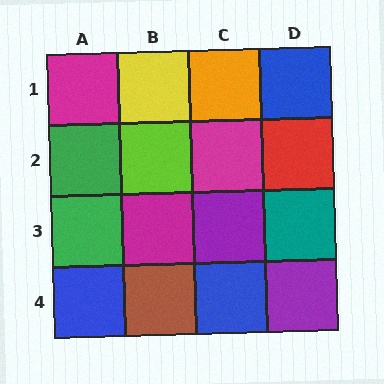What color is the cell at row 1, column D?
Blue.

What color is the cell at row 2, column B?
Lime.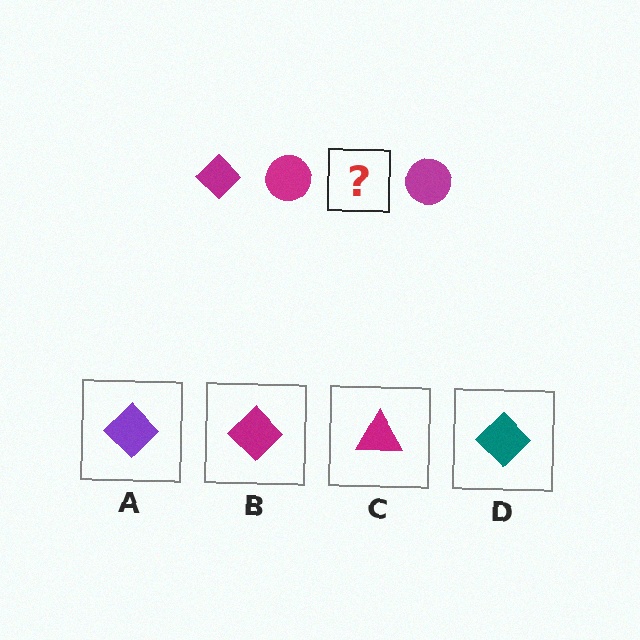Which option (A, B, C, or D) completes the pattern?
B.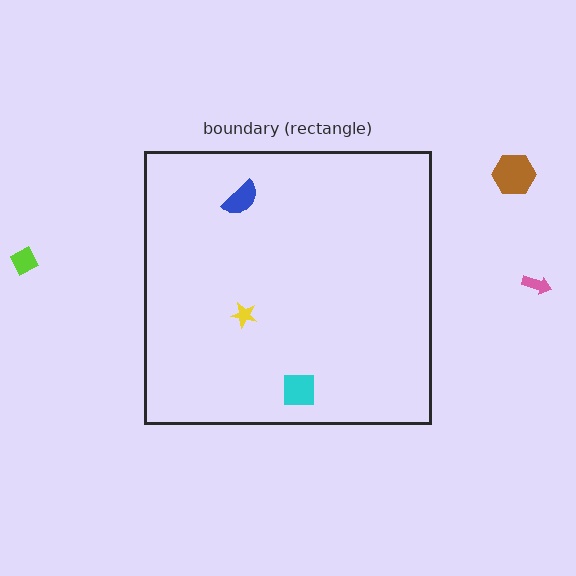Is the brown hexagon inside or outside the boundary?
Outside.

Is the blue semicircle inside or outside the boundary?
Inside.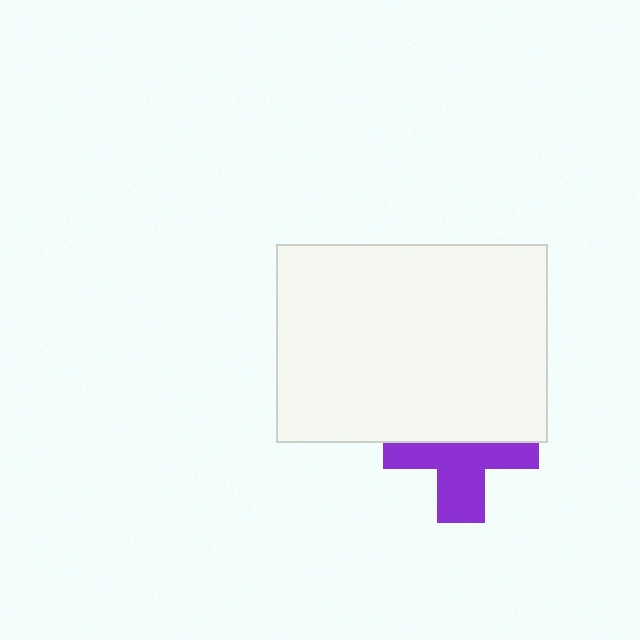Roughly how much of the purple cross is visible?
About half of it is visible (roughly 52%).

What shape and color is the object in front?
The object in front is a white rectangle.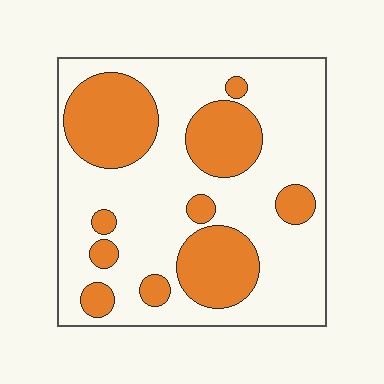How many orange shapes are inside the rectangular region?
10.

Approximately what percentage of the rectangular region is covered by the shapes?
Approximately 30%.